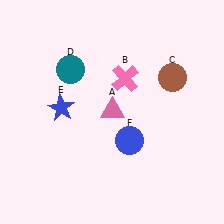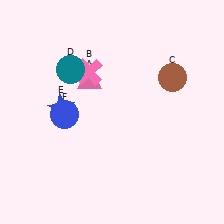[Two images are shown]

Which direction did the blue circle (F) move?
The blue circle (F) moved left.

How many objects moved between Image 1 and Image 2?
3 objects moved between the two images.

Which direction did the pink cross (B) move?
The pink cross (B) moved left.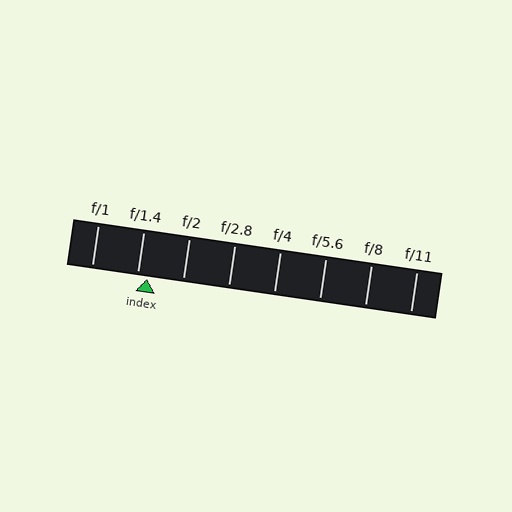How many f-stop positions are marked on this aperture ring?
There are 8 f-stop positions marked.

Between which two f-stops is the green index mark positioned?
The index mark is between f/1.4 and f/2.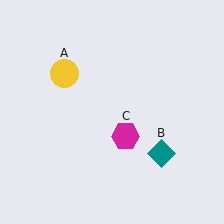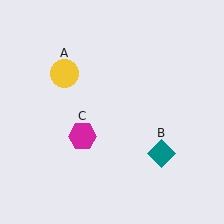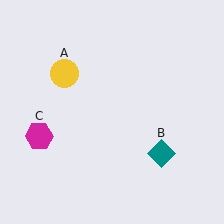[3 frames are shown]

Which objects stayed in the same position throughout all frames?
Yellow circle (object A) and teal diamond (object B) remained stationary.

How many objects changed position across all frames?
1 object changed position: magenta hexagon (object C).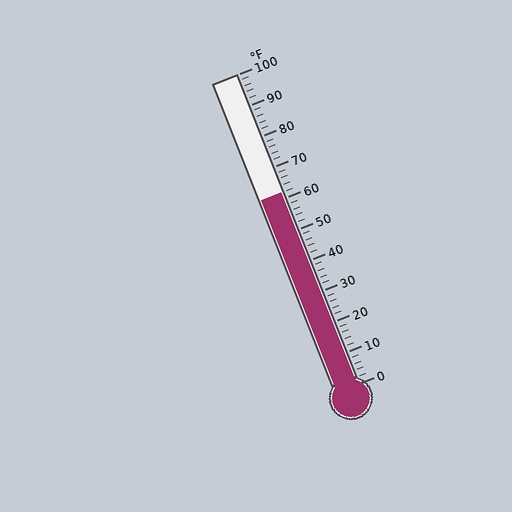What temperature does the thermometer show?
The thermometer shows approximately 62°F.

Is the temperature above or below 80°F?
The temperature is below 80°F.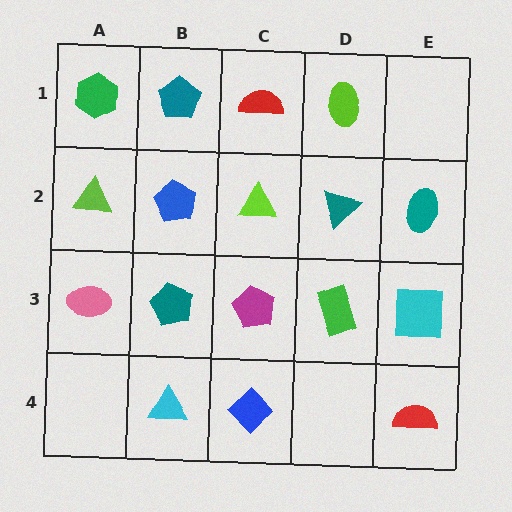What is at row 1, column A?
A green hexagon.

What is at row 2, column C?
A lime triangle.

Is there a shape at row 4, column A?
No, that cell is empty.